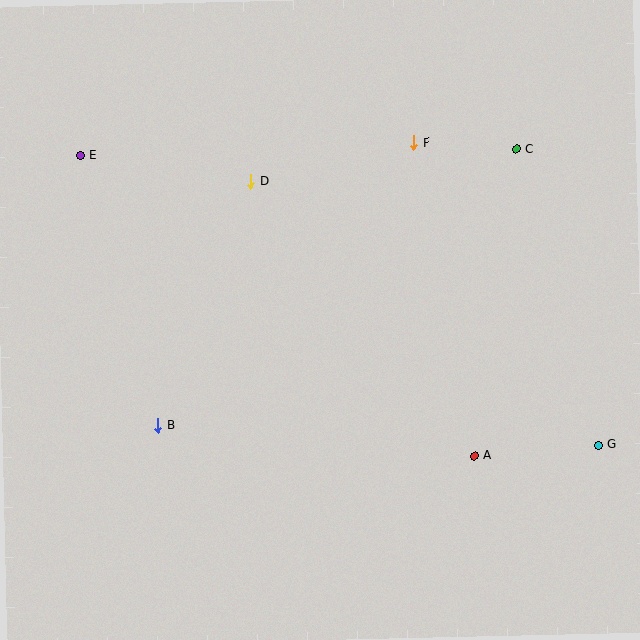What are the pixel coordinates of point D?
Point D is at (251, 181).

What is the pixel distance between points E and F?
The distance between E and F is 333 pixels.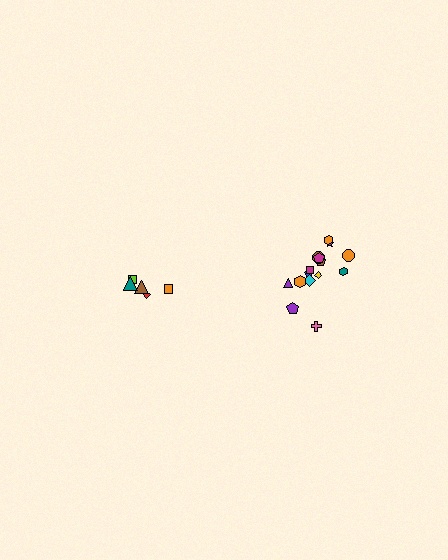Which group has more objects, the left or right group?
The right group.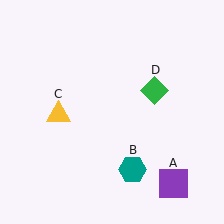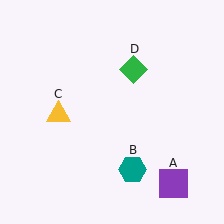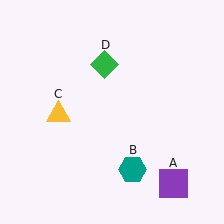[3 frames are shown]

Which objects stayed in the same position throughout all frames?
Purple square (object A) and teal hexagon (object B) and yellow triangle (object C) remained stationary.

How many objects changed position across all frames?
1 object changed position: green diamond (object D).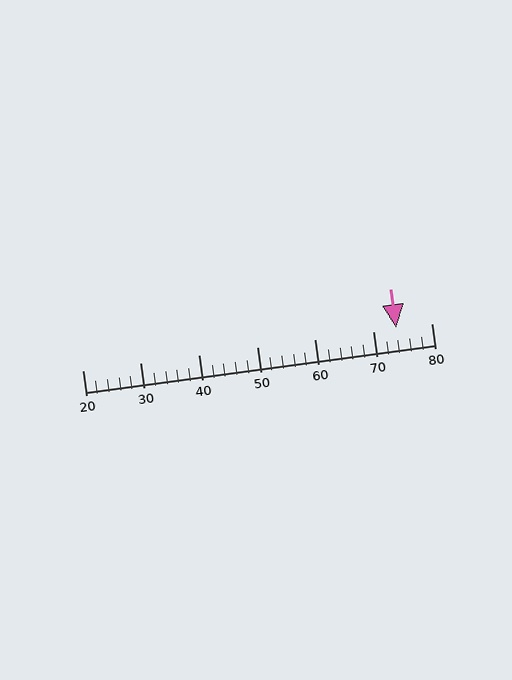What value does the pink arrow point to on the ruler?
The pink arrow points to approximately 74.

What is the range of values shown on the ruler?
The ruler shows values from 20 to 80.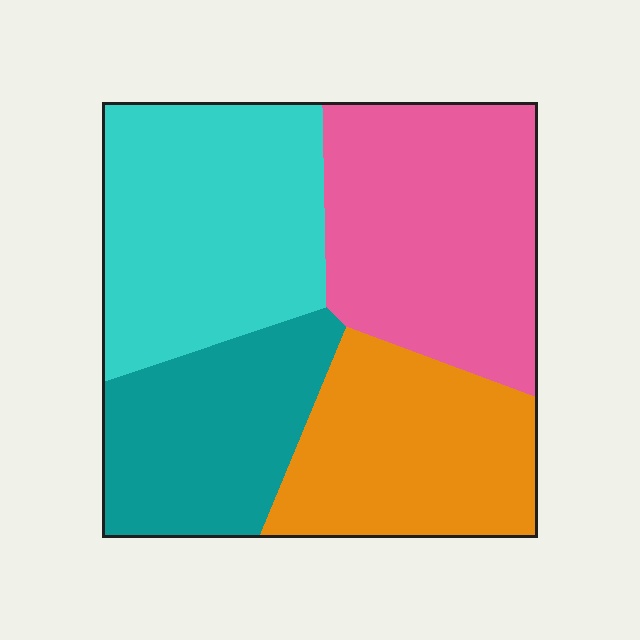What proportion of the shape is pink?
Pink covers roughly 30% of the shape.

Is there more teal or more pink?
Pink.